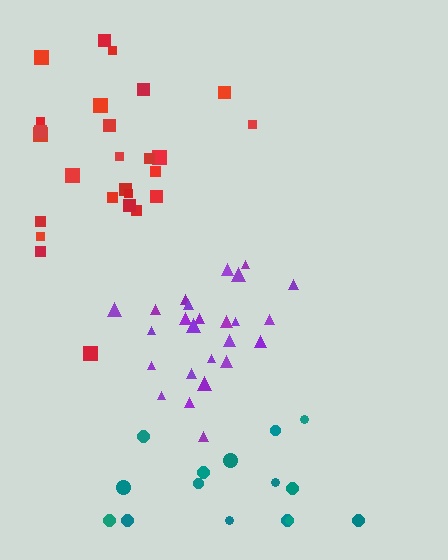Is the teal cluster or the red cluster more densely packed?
Red.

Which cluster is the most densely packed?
Purple.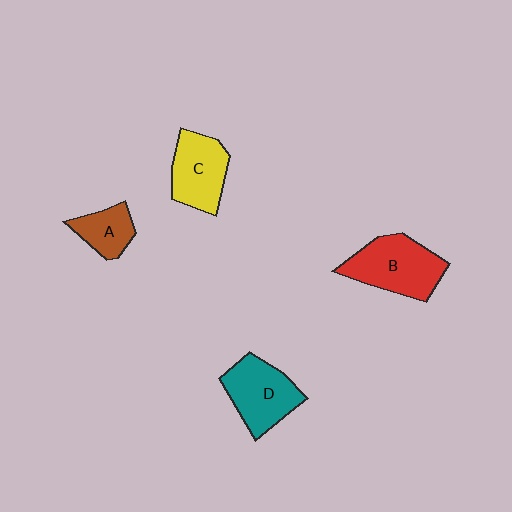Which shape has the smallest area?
Shape A (brown).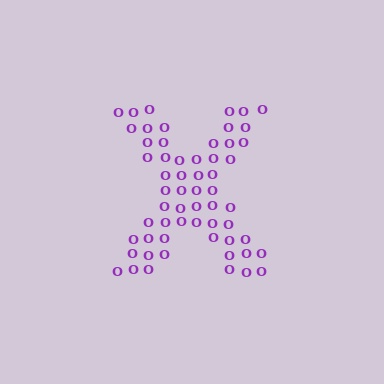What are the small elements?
The small elements are letter O's.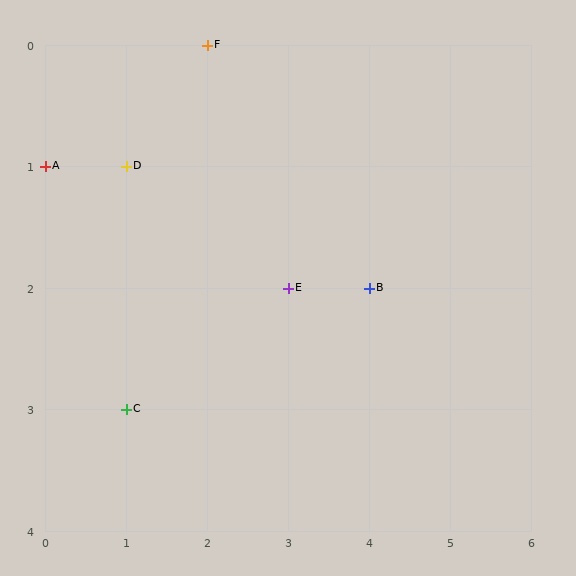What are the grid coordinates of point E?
Point E is at grid coordinates (3, 2).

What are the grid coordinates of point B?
Point B is at grid coordinates (4, 2).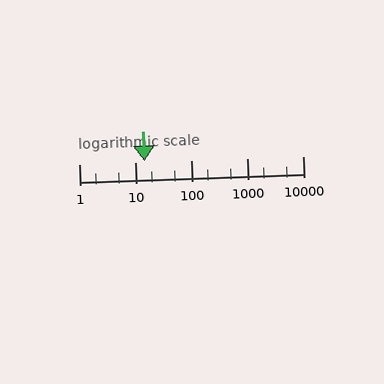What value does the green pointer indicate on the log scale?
The pointer indicates approximately 15.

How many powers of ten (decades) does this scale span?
The scale spans 4 decades, from 1 to 10000.